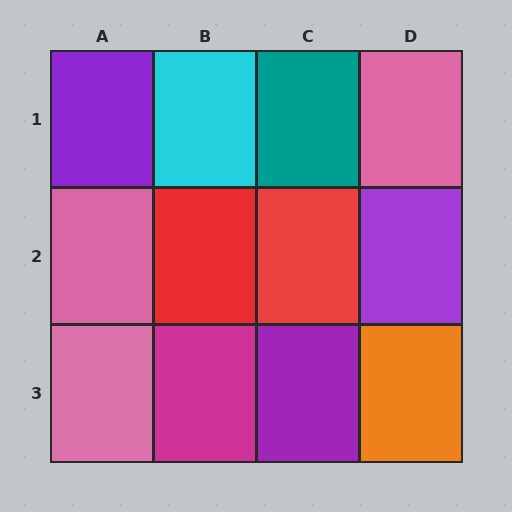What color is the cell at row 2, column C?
Red.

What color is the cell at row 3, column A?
Pink.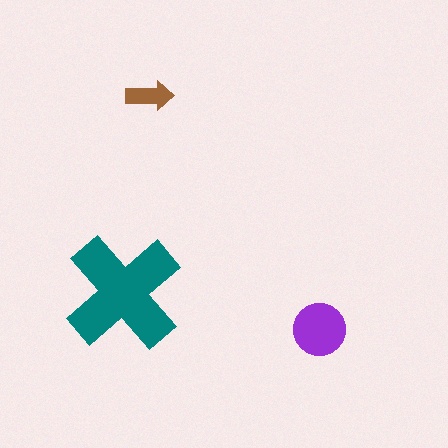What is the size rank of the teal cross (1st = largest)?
1st.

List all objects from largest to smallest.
The teal cross, the purple circle, the brown arrow.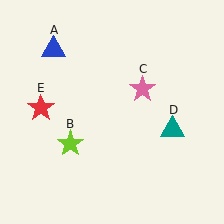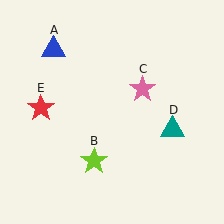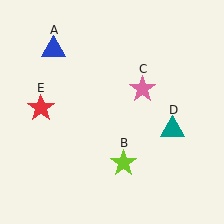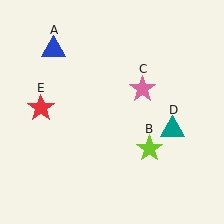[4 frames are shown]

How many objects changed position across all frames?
1 object changed position: lime star (object B).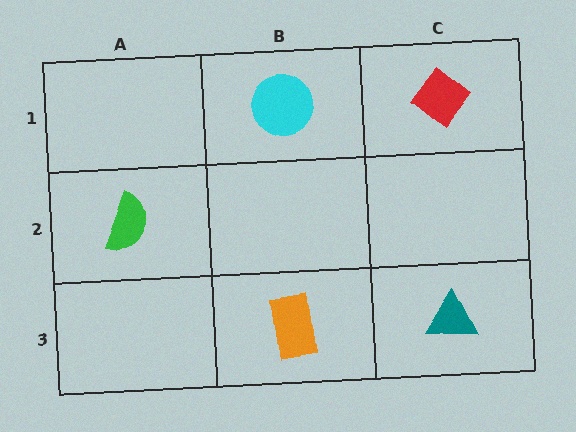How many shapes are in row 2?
1 shape.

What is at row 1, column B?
A cyan circle.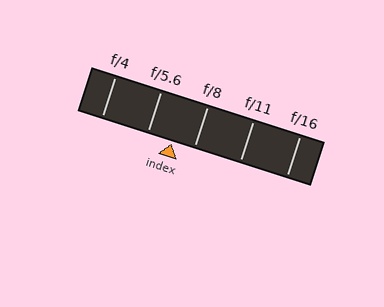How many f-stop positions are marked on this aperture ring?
There are 5 f-stop positions marked.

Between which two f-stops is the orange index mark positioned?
The index mark is between f/5.6 and f/8.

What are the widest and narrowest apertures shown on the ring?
The widest aperture shown is f/4 and the narrowest is f/16.